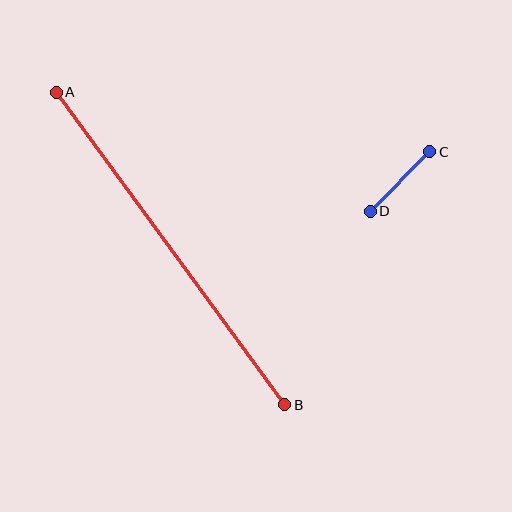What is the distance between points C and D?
The distance is approximately 84 pixels.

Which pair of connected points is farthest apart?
Points A and B are farthest apart.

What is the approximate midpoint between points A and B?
The midpoint is at approximately (170, 249) pixels.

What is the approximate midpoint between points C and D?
The midpoint is at approximately (400, 181) pixels.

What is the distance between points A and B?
The distance is approximately 387 pixels.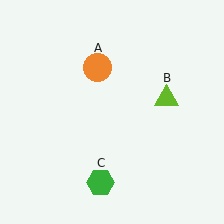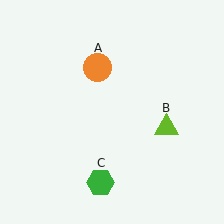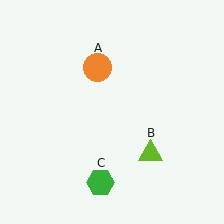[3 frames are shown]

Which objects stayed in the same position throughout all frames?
Orange circle (object A) and green hexagon (object C) remained stationary.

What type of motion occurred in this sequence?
The lime triangle (object B) rotated clockwise around the center of the scene.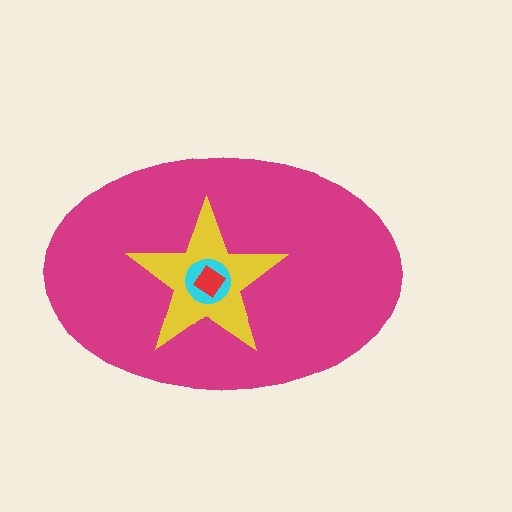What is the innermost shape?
The red diamond.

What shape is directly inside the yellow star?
The cyan circle.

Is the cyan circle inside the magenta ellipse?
Yes.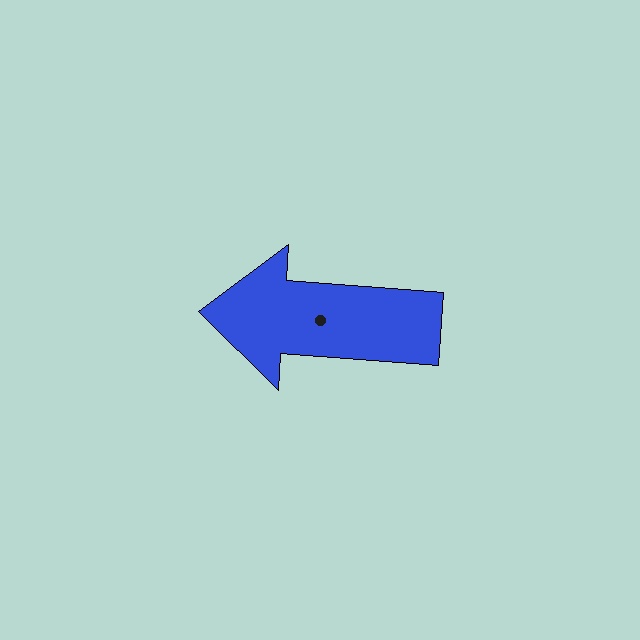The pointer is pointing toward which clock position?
Roughly 9 o'clock.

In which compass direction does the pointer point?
West.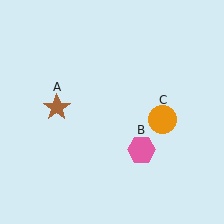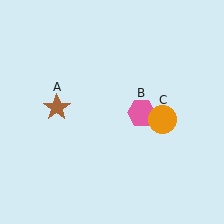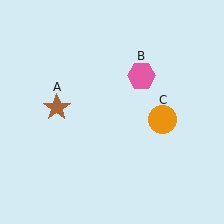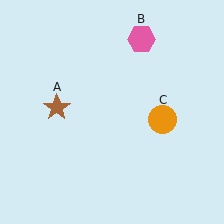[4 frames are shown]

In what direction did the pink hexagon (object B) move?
The pink hexagon (object B) moved up.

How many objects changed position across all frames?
1 object changed position: pink hexagon (object B).